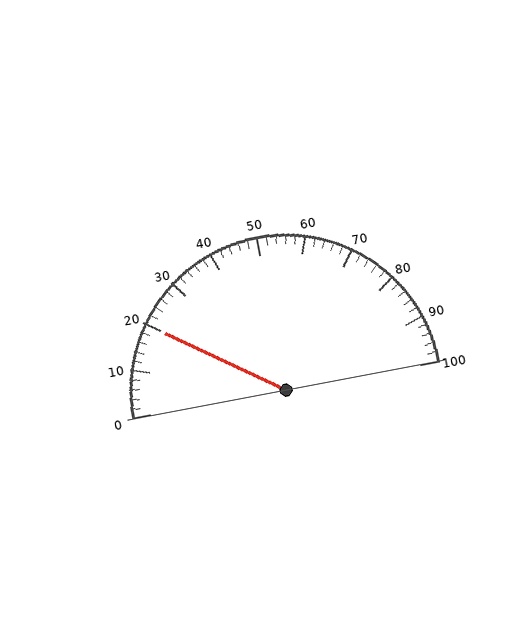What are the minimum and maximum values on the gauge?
The gauge ranges from 0 to 100.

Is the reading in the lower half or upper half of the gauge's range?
The reading is in the lower half of the range (0 to 100).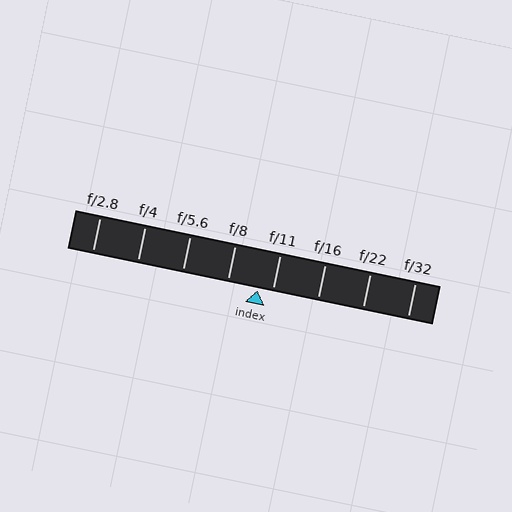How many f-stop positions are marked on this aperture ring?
There are 8 f-stop positions marked.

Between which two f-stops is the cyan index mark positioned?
The index mark is between f/8 and f/11.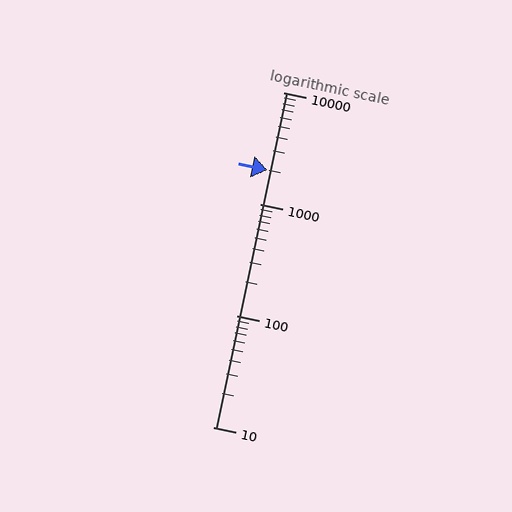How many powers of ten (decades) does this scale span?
The scale spans 3 decades, from 10 to 10000.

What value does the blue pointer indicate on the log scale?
The pointer indicates approximately 2000.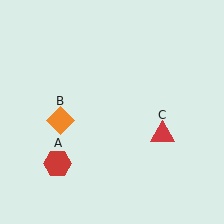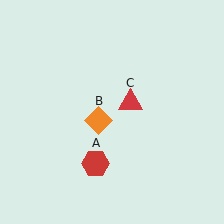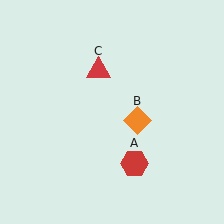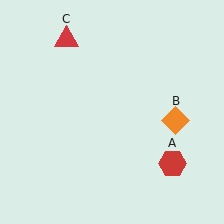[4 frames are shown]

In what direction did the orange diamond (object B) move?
The orange diamond (object B) moved right.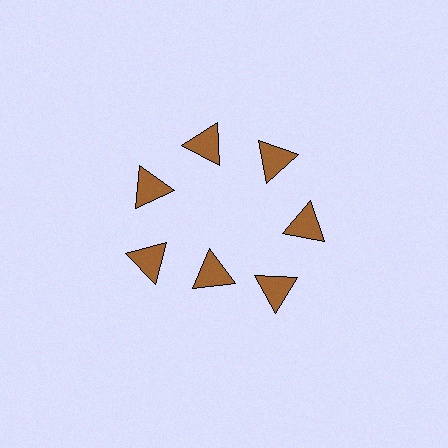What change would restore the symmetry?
The symmetry would be restored by moving it outward, back onto the ring so that all 7 triangles sit at equal angles and equal distance from the center.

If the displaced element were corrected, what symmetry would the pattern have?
It would have 7-fold rotational symmetry — the pattern would map onto itself every 51 degrees.